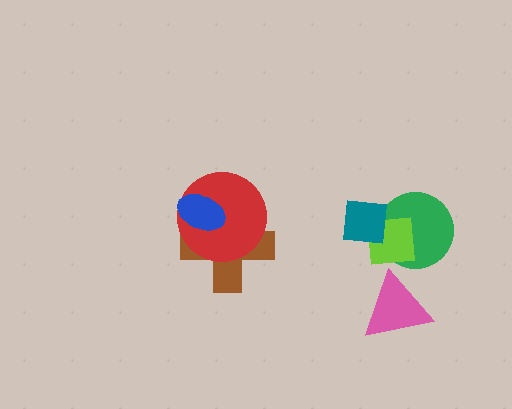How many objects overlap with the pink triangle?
0 objects overlap with the pink triangle.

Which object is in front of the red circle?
The blue ellipse is in front of the red circle.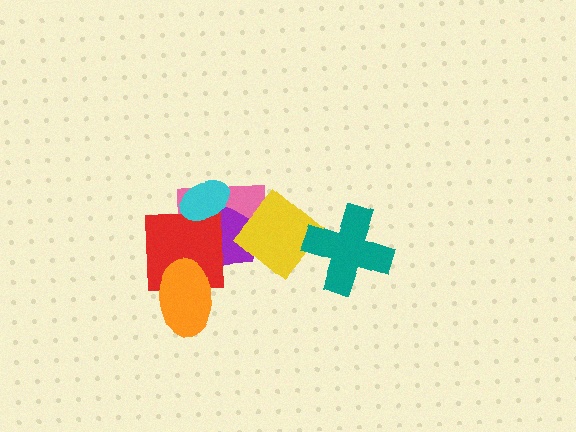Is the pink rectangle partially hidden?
Yes, it is partially covered by another shape.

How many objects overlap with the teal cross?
1 object overlaps with the teal cross.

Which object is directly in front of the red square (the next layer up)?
The cyan ellipse is directly in front of the red square.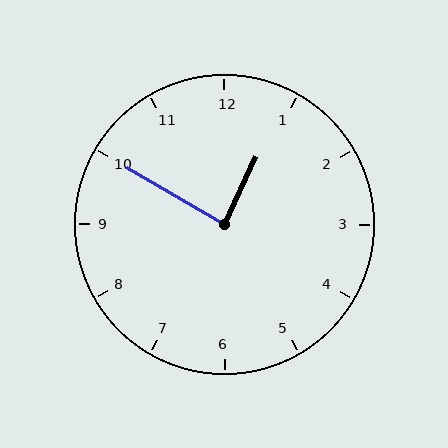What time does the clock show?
12:50.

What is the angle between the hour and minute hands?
Approximately 85 degrees.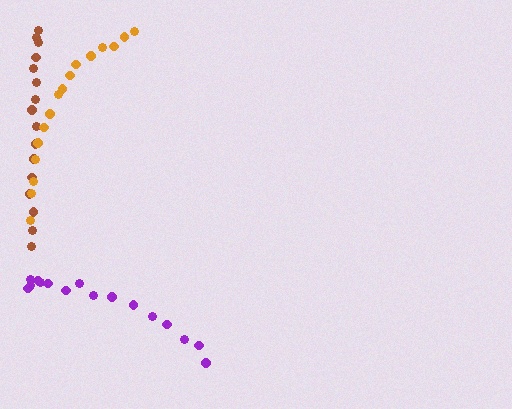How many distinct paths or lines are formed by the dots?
There are 3 distinct paths.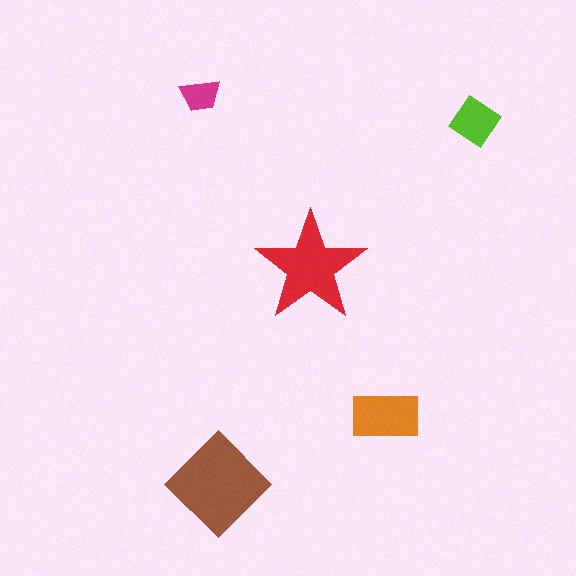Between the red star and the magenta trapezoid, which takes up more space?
The red star.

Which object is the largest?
The brown diamond.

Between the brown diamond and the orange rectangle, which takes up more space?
The brown diamond.